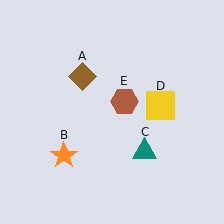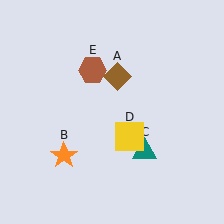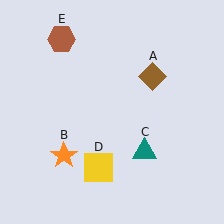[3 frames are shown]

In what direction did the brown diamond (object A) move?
The brown diamond (object A) moved right.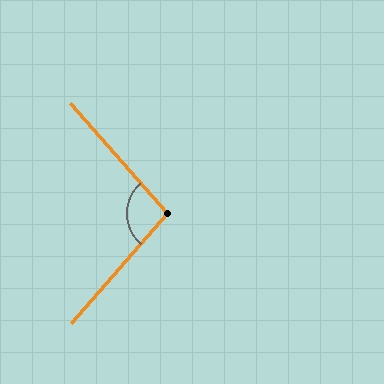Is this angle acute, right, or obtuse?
It is obtuse.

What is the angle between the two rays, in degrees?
Approximately 97 degrees.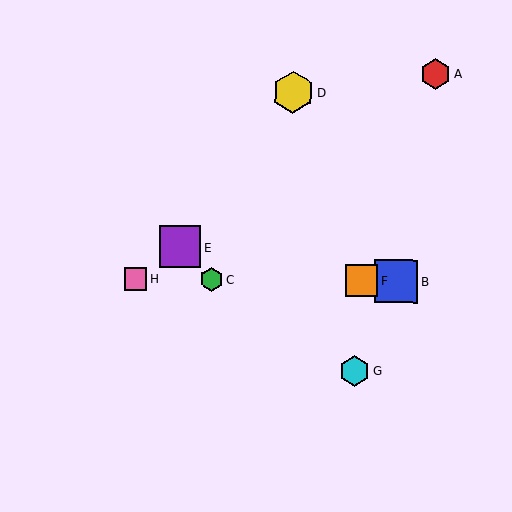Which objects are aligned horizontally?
Objects B, C, F, H are aligned horizontally.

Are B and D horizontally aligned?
No, B is at y≈281 and D is at y≈93.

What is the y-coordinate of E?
Object E is at y≈247.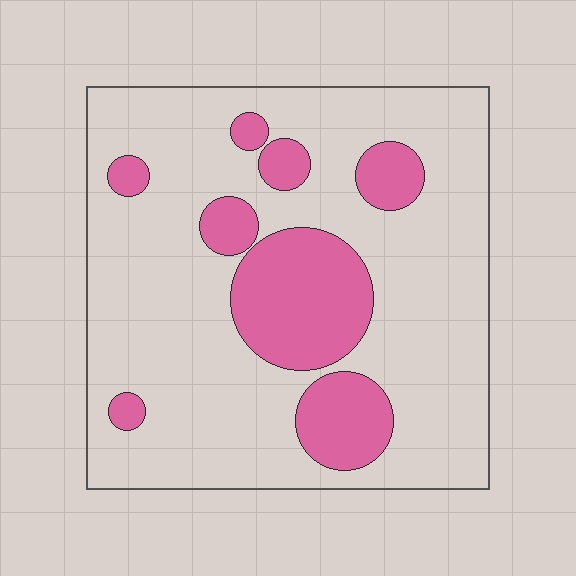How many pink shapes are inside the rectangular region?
8.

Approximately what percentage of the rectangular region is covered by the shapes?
Approximately 20%.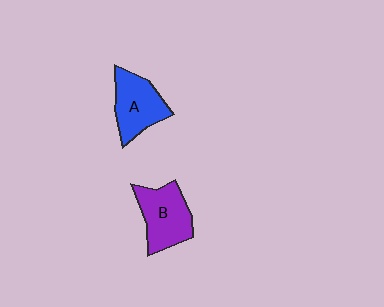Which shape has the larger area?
Shape B (purple).